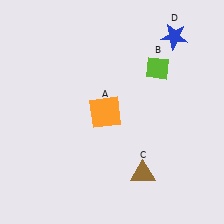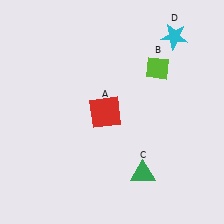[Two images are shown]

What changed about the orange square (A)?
In Image 1, A is orange. In Image 2, it changed to red.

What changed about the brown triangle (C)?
In Image 1, C is brown. In Image 2, it changed to green.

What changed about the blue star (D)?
In Image 1, D is blue. In Image 2, it changed to cyan.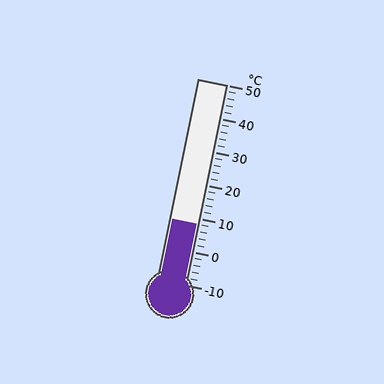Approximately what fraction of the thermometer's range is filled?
The thermometer is filled to approximately 30% of its range.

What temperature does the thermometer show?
The thermometer shows approximately 8°C.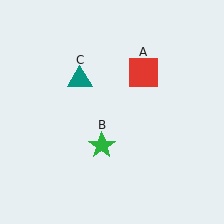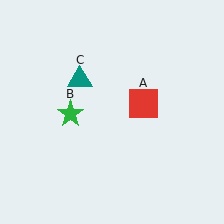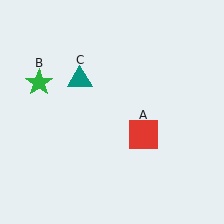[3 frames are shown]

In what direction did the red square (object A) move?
The red square (object A) moved down.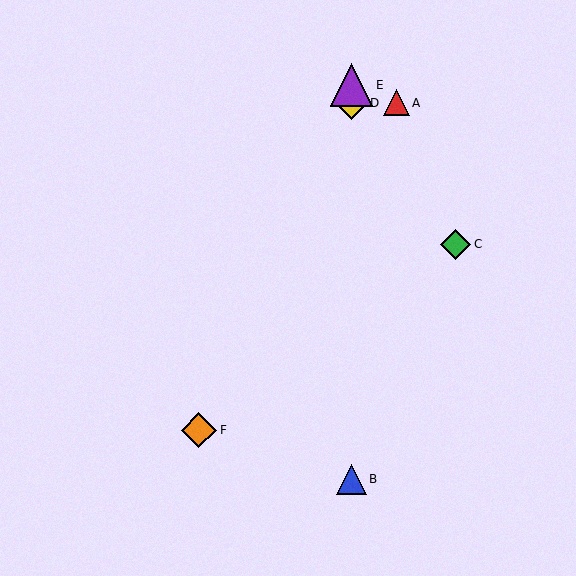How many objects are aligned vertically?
3 objects (B, D, E) are aligned vertically.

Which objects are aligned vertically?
Objects B, D, E are aligned vertically.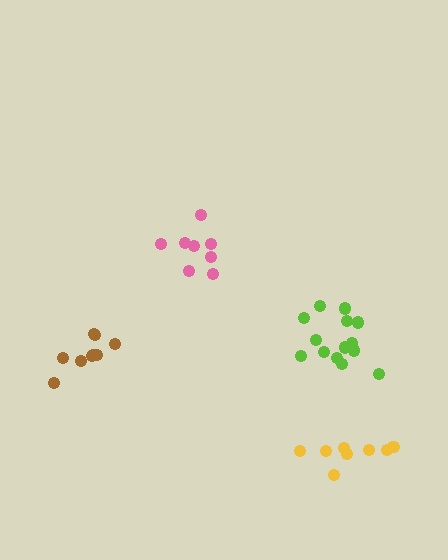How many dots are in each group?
Group 1: 8 dots, Group 2: 9 dots, Group 3: 8 dots, Group 4: 14 dots (39 total).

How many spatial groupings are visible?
There are 4 spatial groupings.